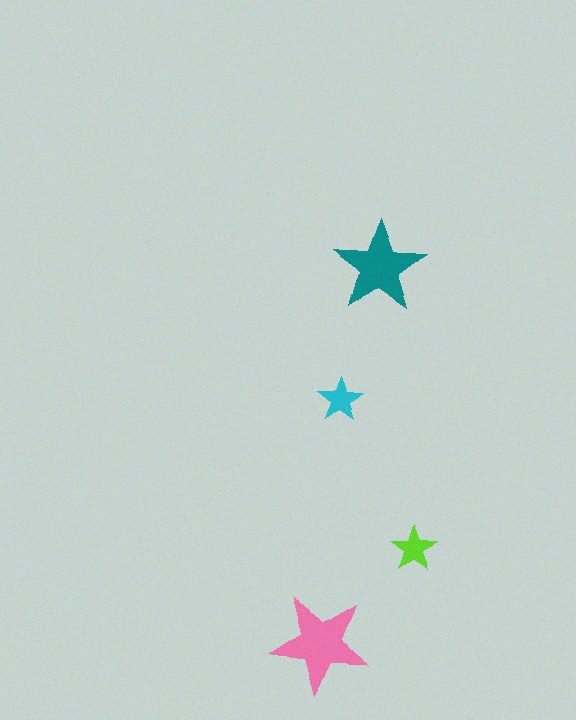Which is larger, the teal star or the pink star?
The pink one.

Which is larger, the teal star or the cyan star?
The teal one.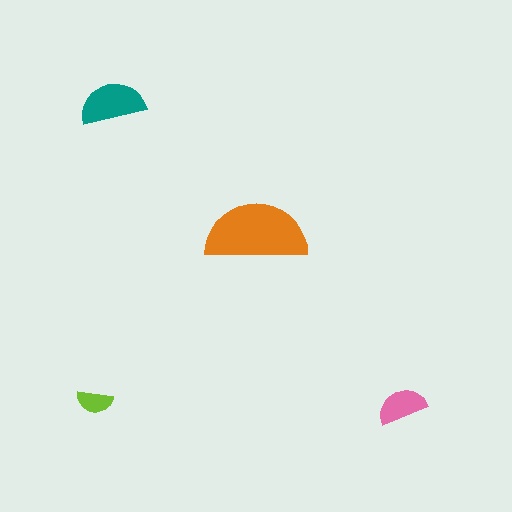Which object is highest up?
The teal semicircle is topmost.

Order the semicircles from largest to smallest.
the orange one, the teal one, the pink one, the lime one.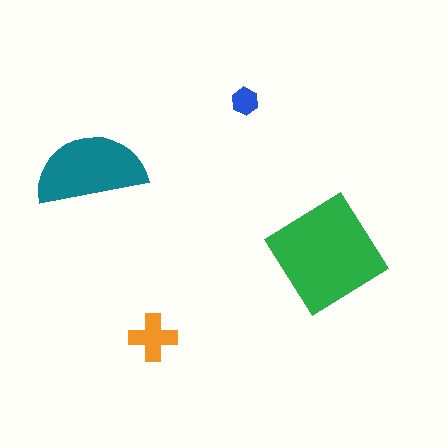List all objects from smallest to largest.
The blue hexagon, the orange cross, the teal semicircle, the green diamond.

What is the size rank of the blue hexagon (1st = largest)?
4th.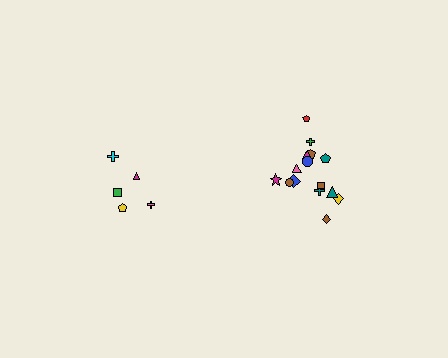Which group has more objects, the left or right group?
The right group.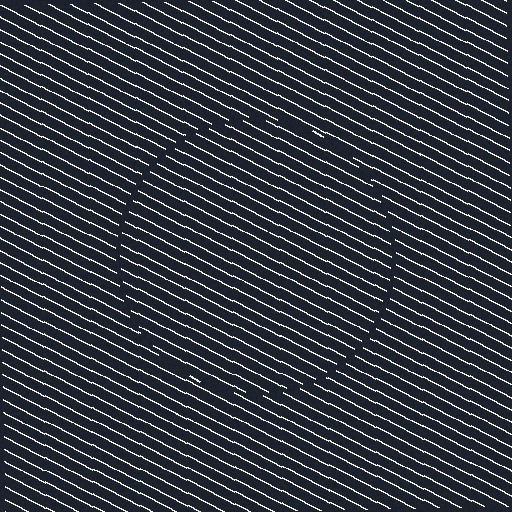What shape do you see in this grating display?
An illusory circle. The interior of the shape contains the same grating, shifted by half a period — the contour is defined by the phase discontinuity where line-ends from the inner and outer gratings abut.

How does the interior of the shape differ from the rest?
The interior of the shape contains the same grating, shifted by half a period — the contour is defined by the phase discontinuity where line-ends from the inner and outer gratings abut.